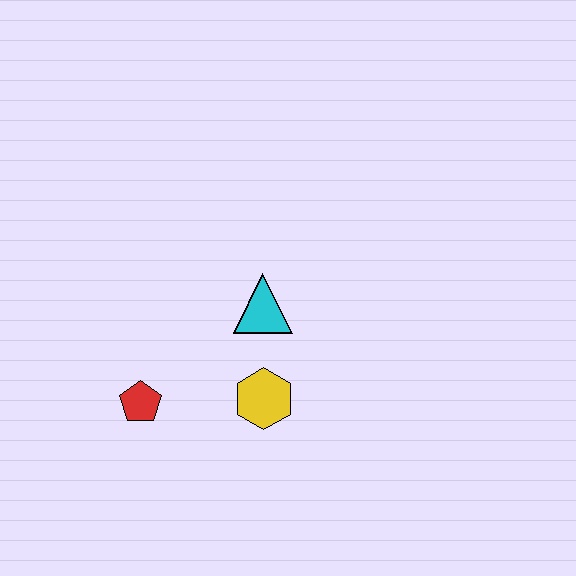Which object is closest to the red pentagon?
The yellow hexagon is closest to the red pentagon.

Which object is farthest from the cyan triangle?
The red pentagon is farthest from the cyan triangle.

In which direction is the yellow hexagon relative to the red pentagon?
The yellow hexagon is to the right of the red pentagon.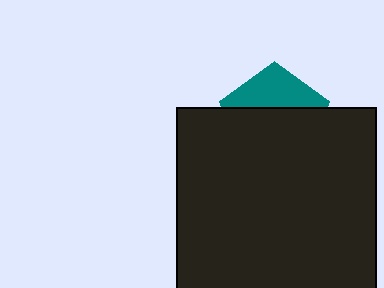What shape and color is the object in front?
The object in front is a black square.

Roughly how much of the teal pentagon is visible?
A small part of it is visible (roughly 36%).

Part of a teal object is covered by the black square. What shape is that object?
It is a pentagon.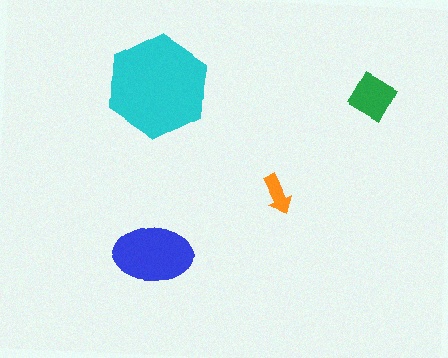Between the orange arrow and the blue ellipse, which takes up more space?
The blue ellipse.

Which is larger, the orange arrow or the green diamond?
The green diamond.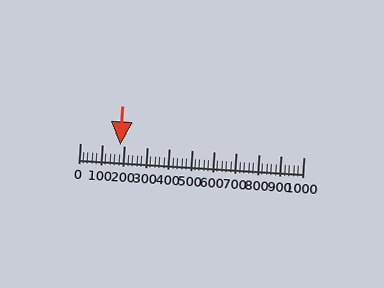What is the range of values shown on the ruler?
The ruler shows values from 0 to 1000.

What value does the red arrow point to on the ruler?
The red arrow points to approximately 180.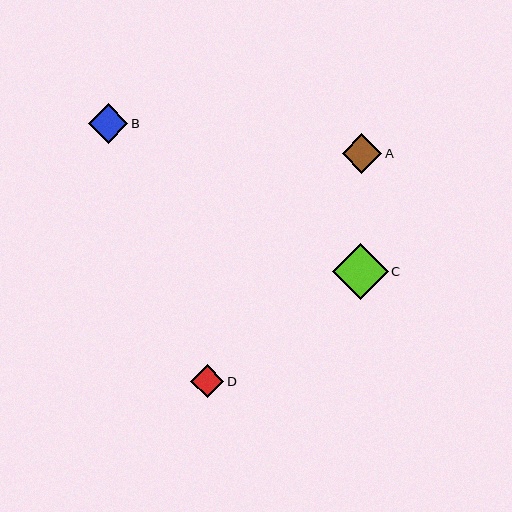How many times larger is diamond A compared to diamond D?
Diamond A is approximately 1.2 times the size of diamond D.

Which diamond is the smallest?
Diamond D is the smallest with a size of approximately 34 pixels.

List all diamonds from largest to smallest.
From largest to smallest: C, A, B, D.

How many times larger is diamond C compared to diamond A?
Diamond C is approximately 1.4 times the size of diamond A.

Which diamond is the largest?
Diamond C is the largest with a size of approximately 56 pixels.